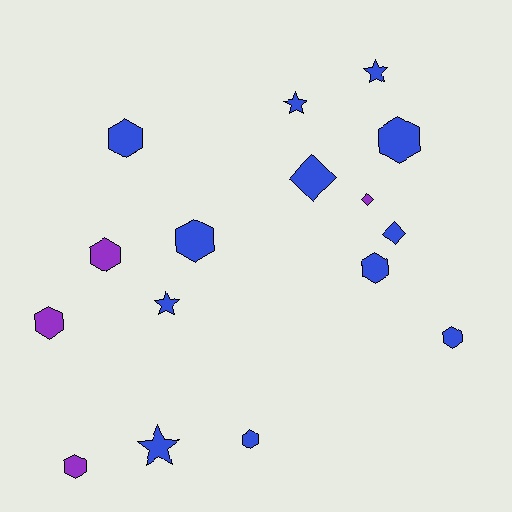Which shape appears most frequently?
Hexagon, with 9 objects.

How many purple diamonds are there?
There is 1 purple diamond.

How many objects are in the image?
There are 16 objects.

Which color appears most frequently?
Blue, with 12 objects.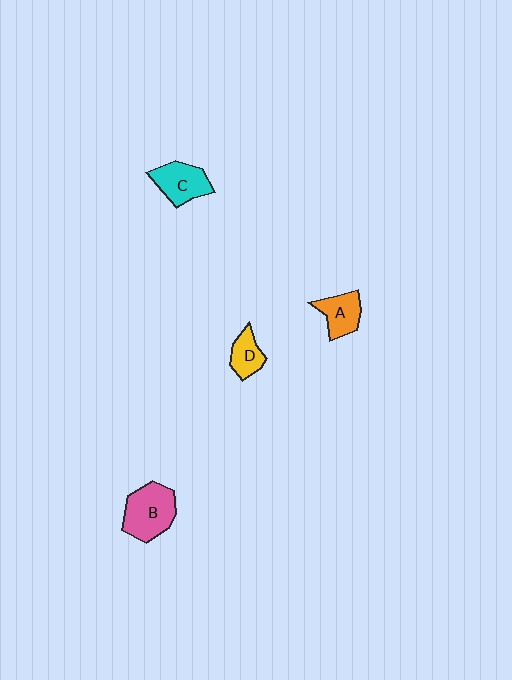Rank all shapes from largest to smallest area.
From largest to smallest: B (pink), C (cyan), A (orange), D (yellow).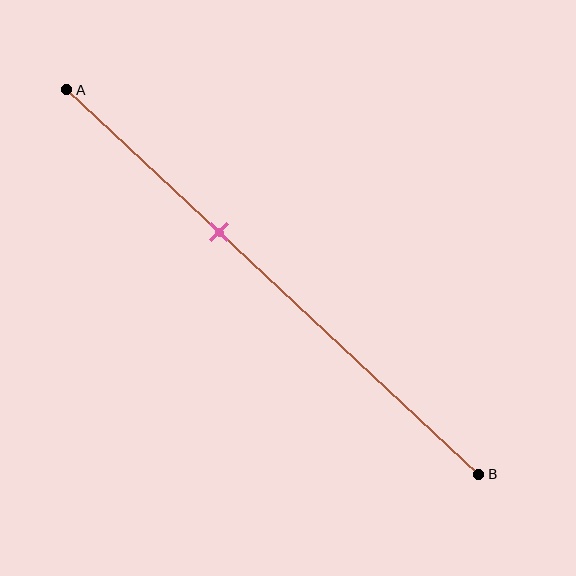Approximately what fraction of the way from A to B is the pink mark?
The pink mark is approximately 35% of the way from A to B.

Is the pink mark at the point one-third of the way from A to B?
No, the mark is at about 35% from A, not at the 33% one-third point.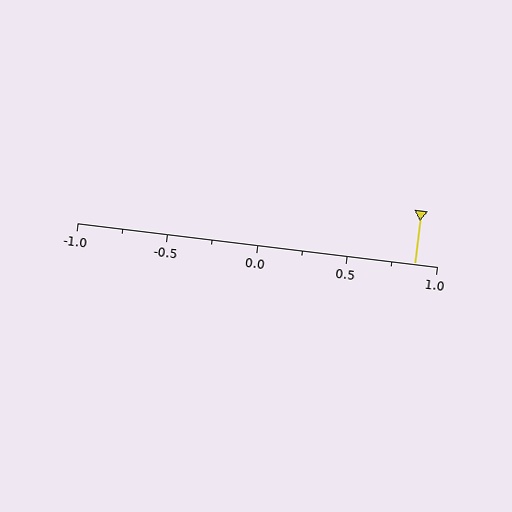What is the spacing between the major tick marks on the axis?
The major ticks are spaced 0.5 apart.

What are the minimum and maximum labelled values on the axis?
The axis runs from -1.0 to 1.0.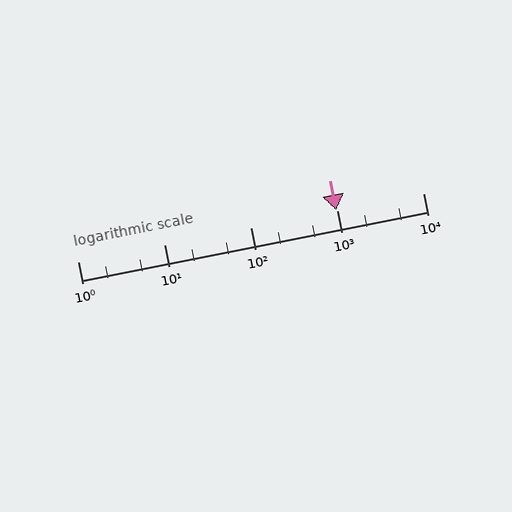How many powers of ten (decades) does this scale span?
The scale spans 4 decades, from 1 to 10000.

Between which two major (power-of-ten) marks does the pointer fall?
The pointer is between 100 and 1000.